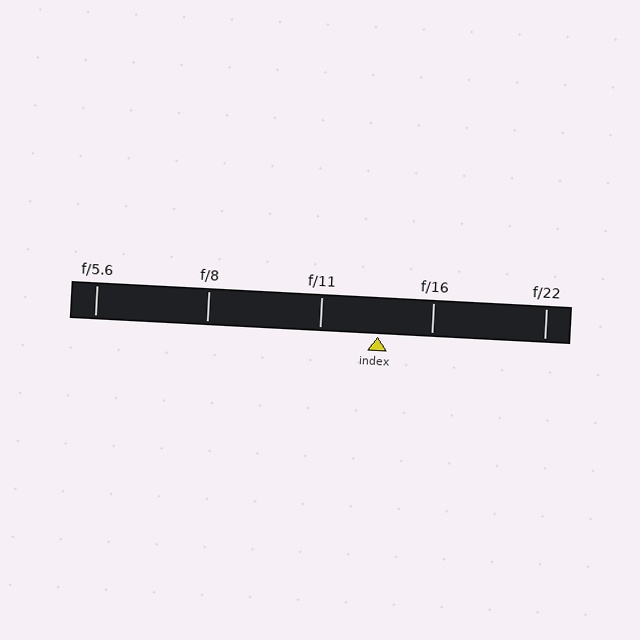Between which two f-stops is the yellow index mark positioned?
The index mark is between f/11 and f/16.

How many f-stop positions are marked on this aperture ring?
There are 5 f-stop positions marked.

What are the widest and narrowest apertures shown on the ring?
The widest aperture shown is f/5.6 and the narrowest is f/22.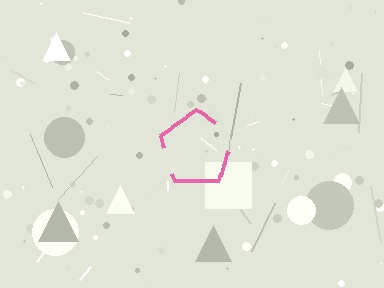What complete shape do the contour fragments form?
The contour fragments form a pentagon.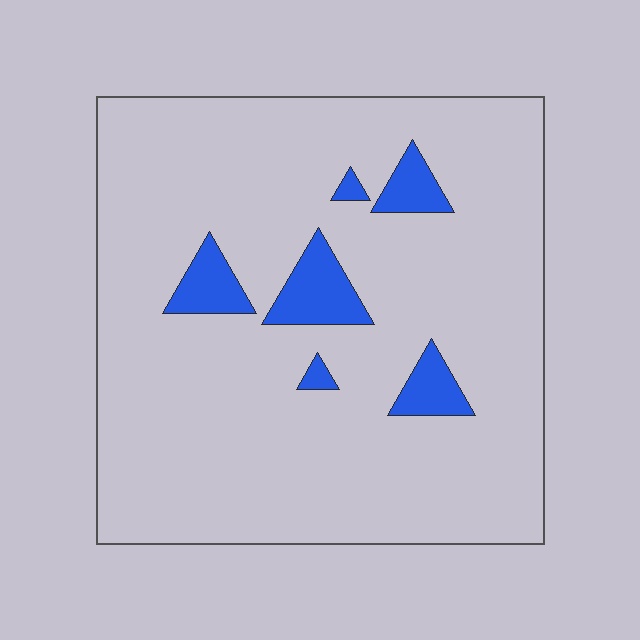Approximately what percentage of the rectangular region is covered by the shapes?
Approximately 10%.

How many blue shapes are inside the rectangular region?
6.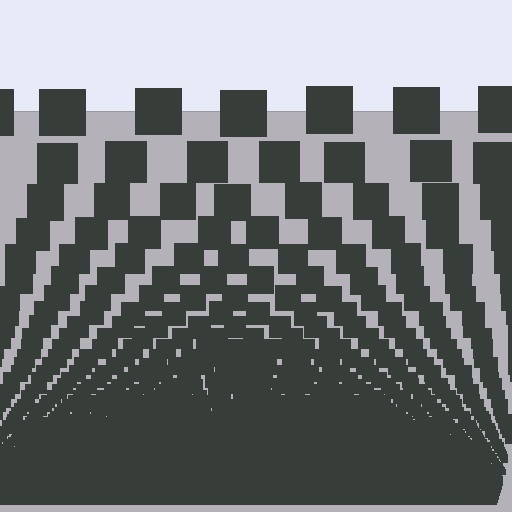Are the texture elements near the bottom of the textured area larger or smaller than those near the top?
Smaller. The gradient is inverted — elements near the bottom are smaller and denser.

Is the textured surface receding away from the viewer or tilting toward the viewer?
The surface appears to tilt toward the viewer. Texture elements get larger and sparser toward the top.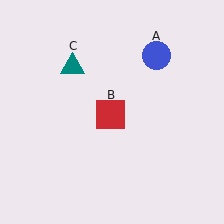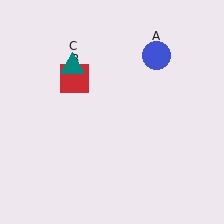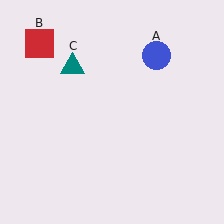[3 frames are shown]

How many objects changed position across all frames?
1 object changed position: red square (object B).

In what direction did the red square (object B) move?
The red square (object B) moved up and to the left.